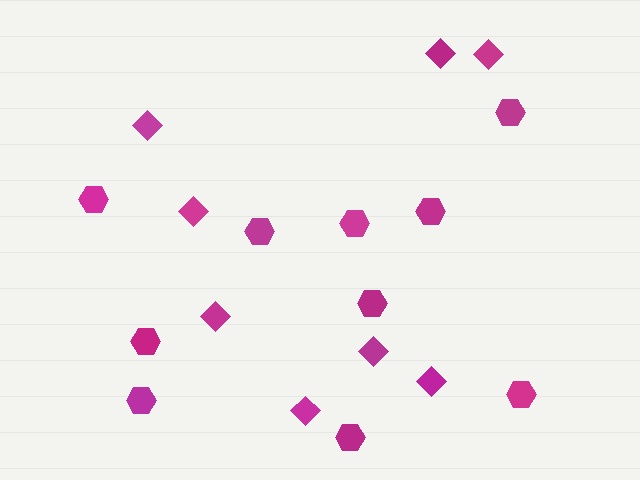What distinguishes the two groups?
There are 2 groups: one group of hexagons (10) and one group of diamonds (8).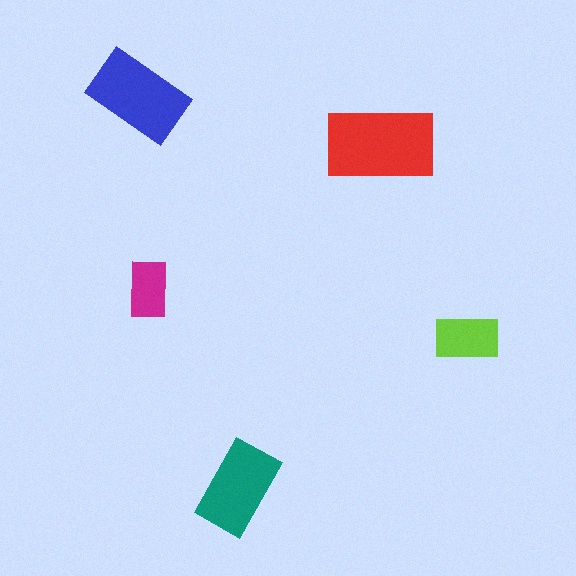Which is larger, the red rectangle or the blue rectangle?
The red one.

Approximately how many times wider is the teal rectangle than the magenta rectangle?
About 1.5 times wider.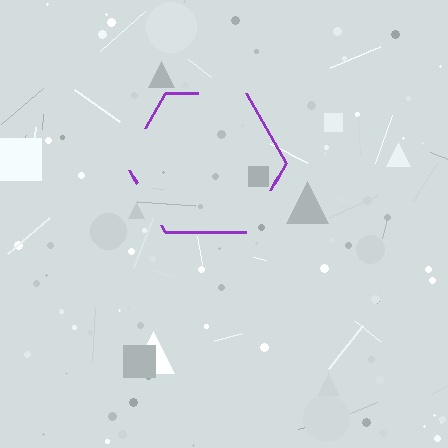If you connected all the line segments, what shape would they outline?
They would outline a hexagon.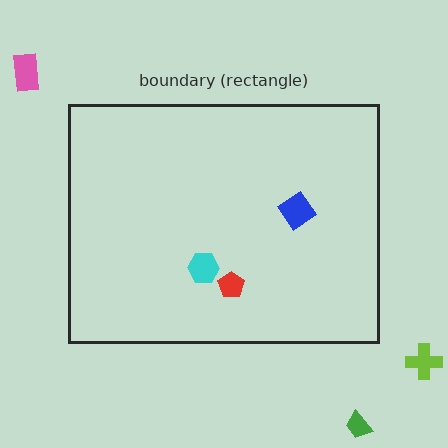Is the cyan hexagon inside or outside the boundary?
Inside.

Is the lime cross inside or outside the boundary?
Outside.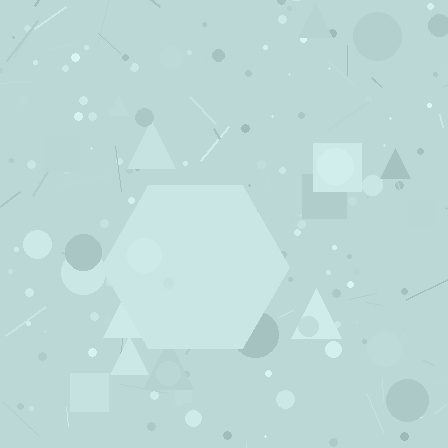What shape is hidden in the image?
A hexagon is hidden in the image.